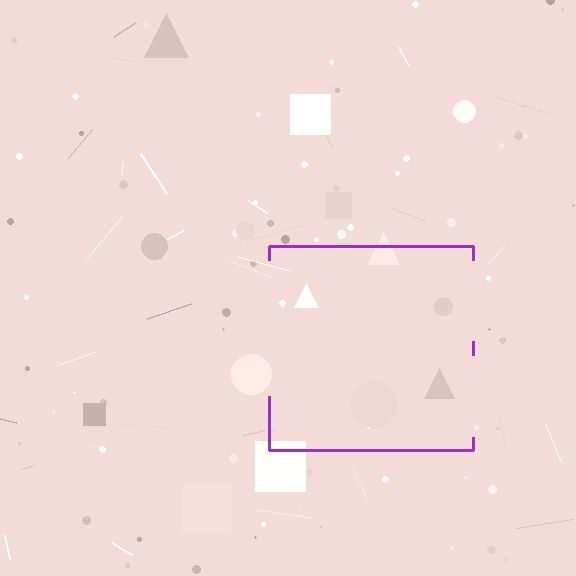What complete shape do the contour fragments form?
The contour fragments form a square.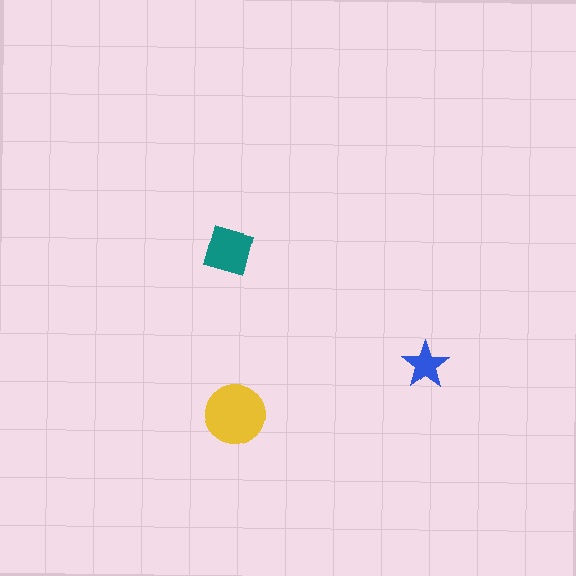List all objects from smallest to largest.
The blue star, the teal diamond, the yellow circle.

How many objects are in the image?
There are 3 objects in the image.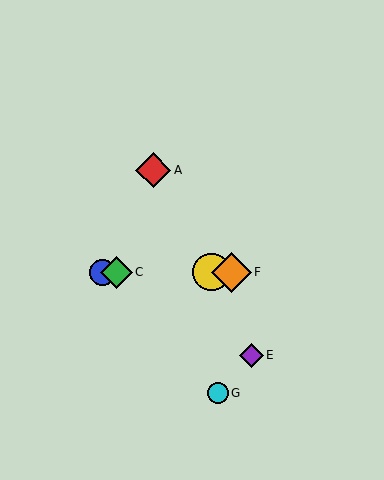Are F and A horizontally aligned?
No, F is at y≈272 and A is at y≈170.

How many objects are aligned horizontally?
4 objects (B, C, D, F) are aligned horizontally.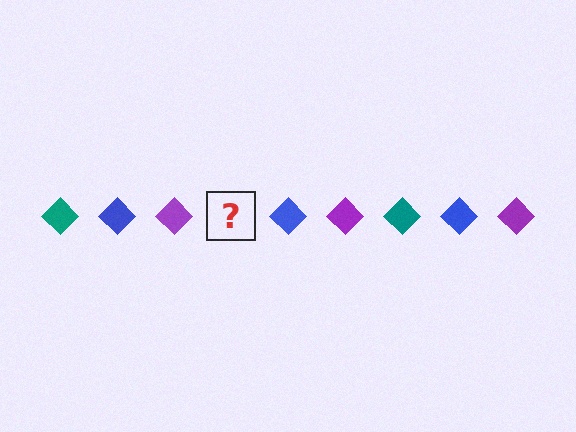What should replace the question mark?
The question mark should be replaced with a teal diamond.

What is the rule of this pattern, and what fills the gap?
The rule is that the pattern cycles through teal, blue, purple diamonds. The gap should be filled with a teal diamond.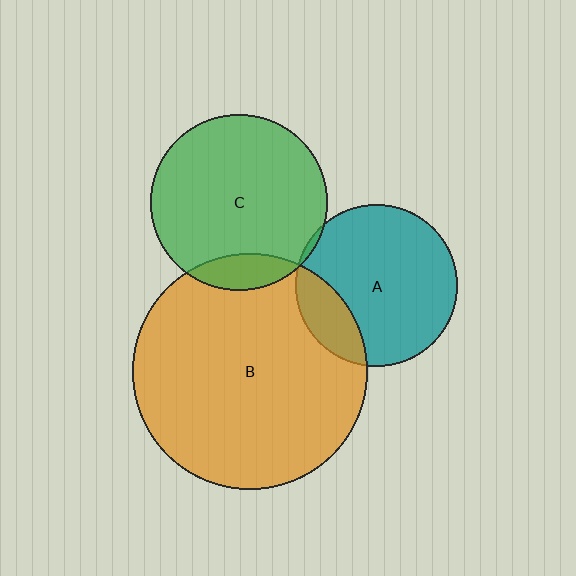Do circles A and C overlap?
Yes.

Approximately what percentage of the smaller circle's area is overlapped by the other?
Approximately 5%.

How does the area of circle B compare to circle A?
Approximately 2.1 times.